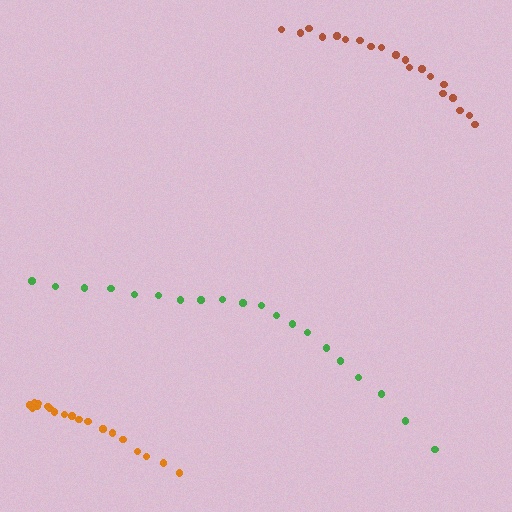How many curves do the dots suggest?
There are 3 distinct paths.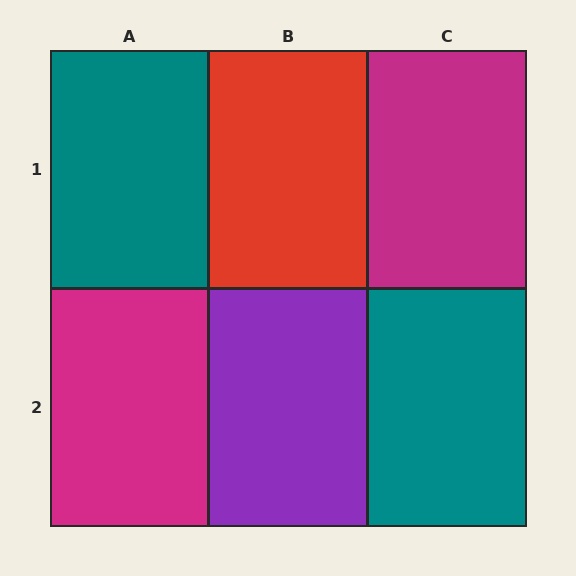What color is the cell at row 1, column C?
Magenta.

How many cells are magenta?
2 cells are magenta.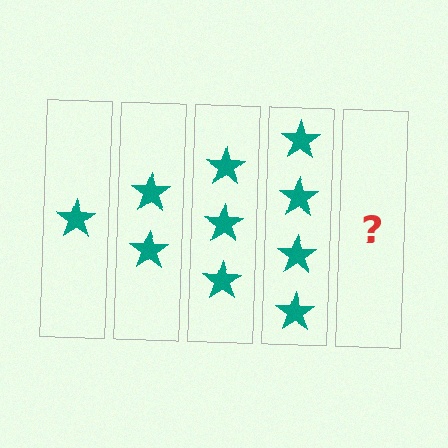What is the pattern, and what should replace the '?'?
The pattern is that each step adds one more star. The '?' should be 5 stars.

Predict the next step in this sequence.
The next step is 5 stars.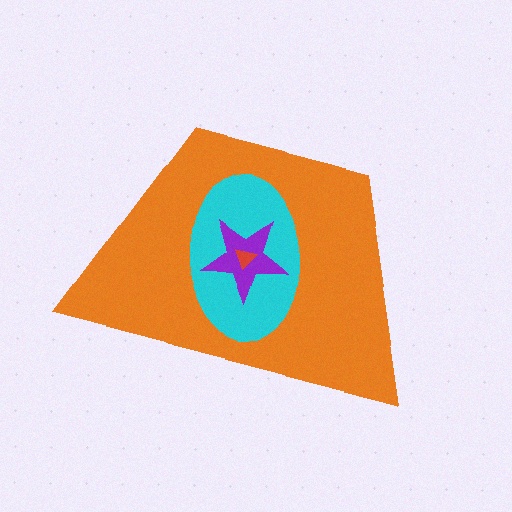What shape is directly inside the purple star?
The red triangle.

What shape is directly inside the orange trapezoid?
The cyan ellipse.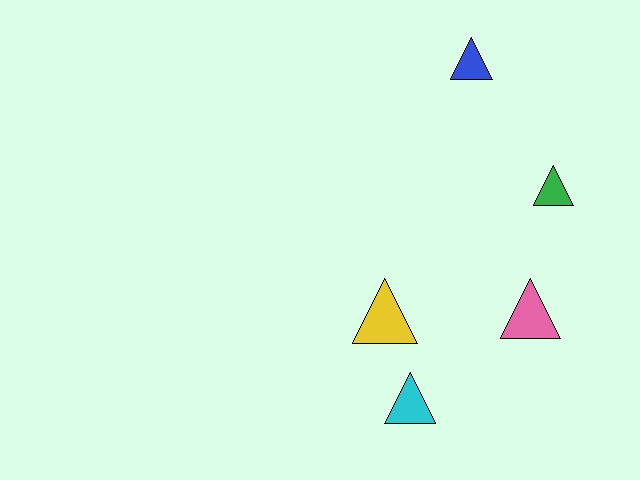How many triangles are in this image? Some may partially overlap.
There are 5 triangles.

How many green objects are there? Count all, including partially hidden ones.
There is 1 green object.